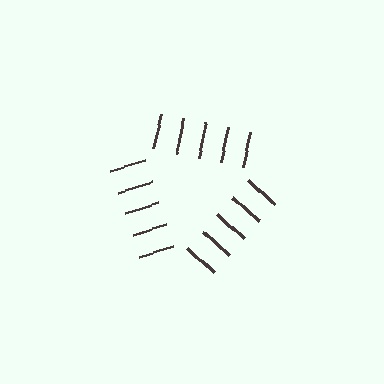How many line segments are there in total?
15 — 5 along each of the 3 edges.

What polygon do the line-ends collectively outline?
An illusory triangle — the line segments terminate on its edges but no continuous stroke is drawn.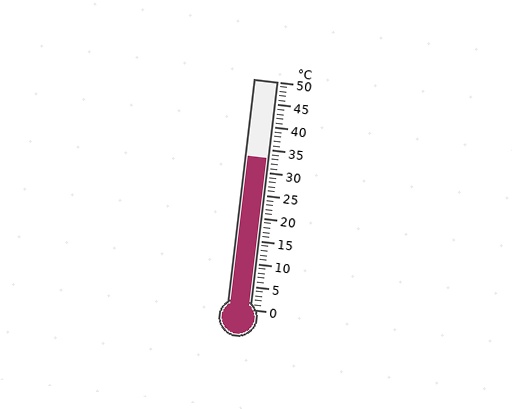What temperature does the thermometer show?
The thermometer shows approximately 33°C.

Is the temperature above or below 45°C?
The temperature is below 45°C.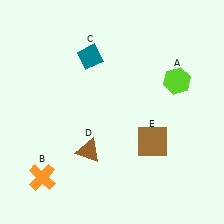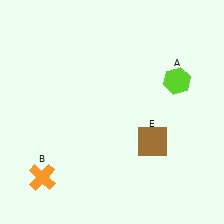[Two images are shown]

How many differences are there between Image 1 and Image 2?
There are 2 differences between the two images.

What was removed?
The brown triangle (D), the teal diamond (C) were removed in Image 2.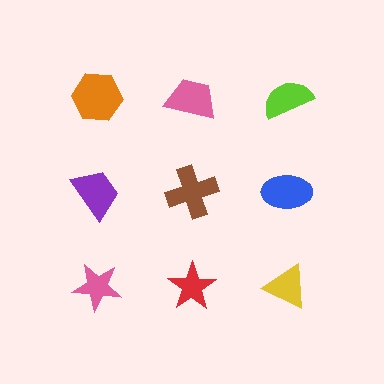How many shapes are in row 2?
3 shapes.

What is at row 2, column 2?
A brown cross.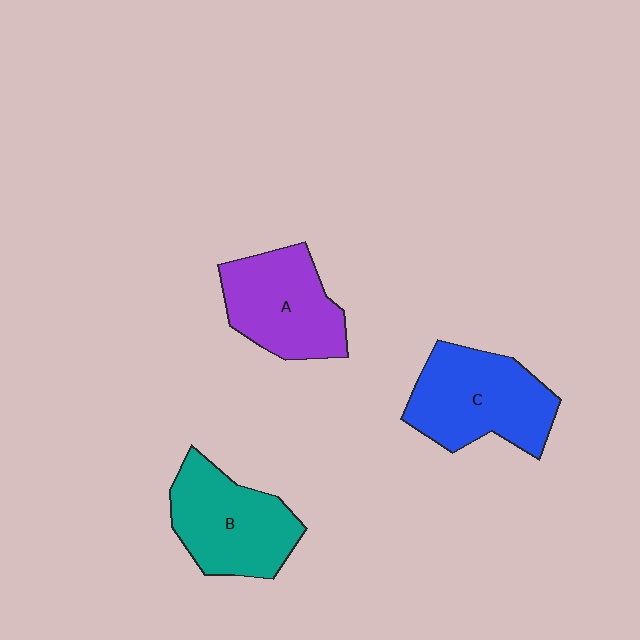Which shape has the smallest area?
Shape A (purple).